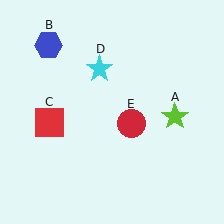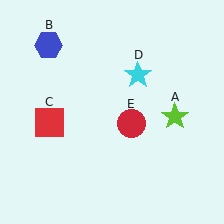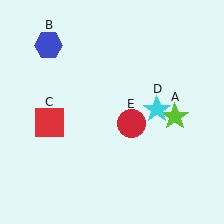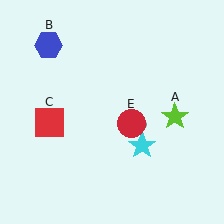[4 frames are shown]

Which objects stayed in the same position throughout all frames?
Lime star (object A) and blue hexagon (object B) and red square (object C) and red circle (object E) remained stationary.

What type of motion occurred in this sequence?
The cyan star (object D) rotated clockwise around the center of the scene.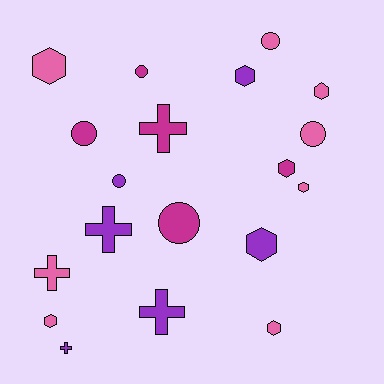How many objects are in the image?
There are 19 objects.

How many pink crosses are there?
There is 1 pink cross.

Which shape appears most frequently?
Hexagon, with 8 objects.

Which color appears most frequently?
Pink, with 8 objects.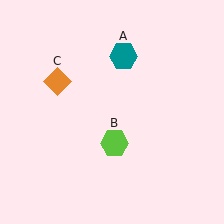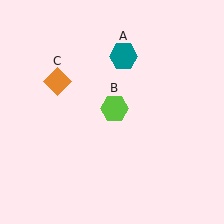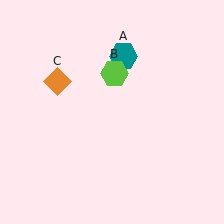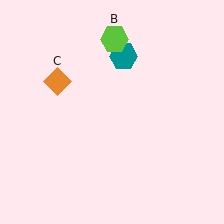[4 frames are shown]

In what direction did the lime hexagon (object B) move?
The lime hexagon (object B) moved up.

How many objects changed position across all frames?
1 object changed position: lime hexagon (object B).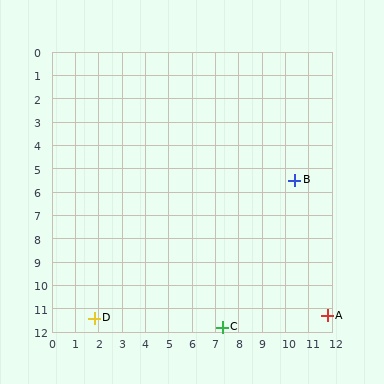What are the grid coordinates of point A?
Point A is at approximately (11.8, 11.3).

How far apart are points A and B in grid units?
Points A and B are about 6.0 grid units apart.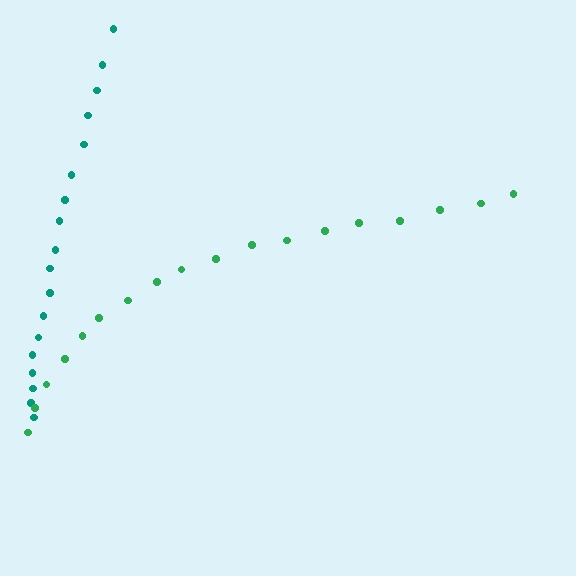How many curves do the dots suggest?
There are 2 distinct paths.